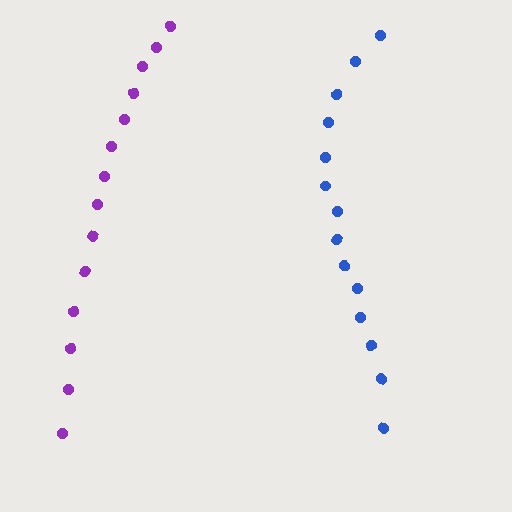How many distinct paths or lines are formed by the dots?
There are 2 distinct paths.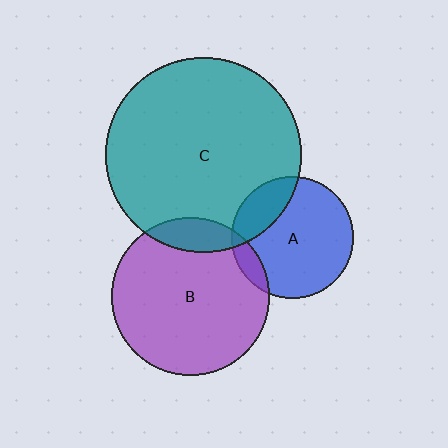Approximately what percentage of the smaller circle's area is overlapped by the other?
Approximately 10%.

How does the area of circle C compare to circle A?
Approximately 2.5 times.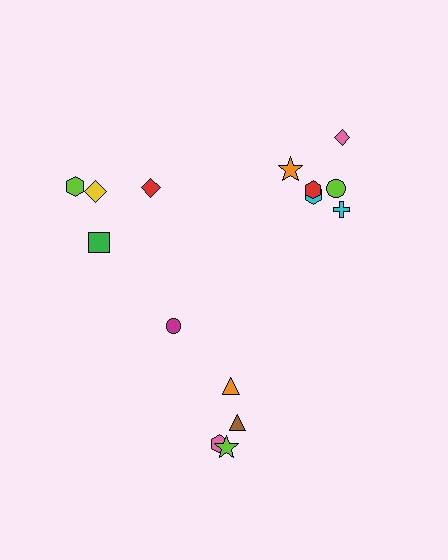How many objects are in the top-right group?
There are 6 objects.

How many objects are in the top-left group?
There are 4 objects.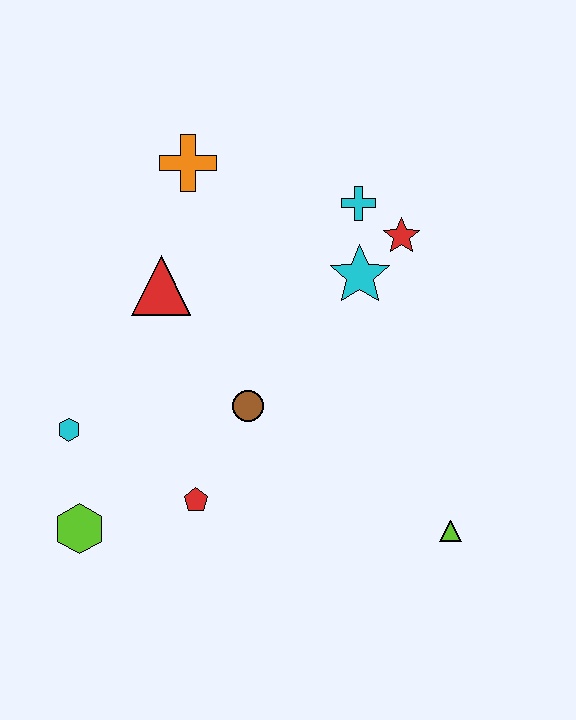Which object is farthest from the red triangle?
The lime triangle is farthest from the red triangle.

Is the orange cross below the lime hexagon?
No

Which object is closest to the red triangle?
The orange cross is closest to the red triangle.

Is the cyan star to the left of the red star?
Yes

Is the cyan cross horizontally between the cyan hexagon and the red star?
Yes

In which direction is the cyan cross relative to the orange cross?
The cyan cross is to the right of the orange cross.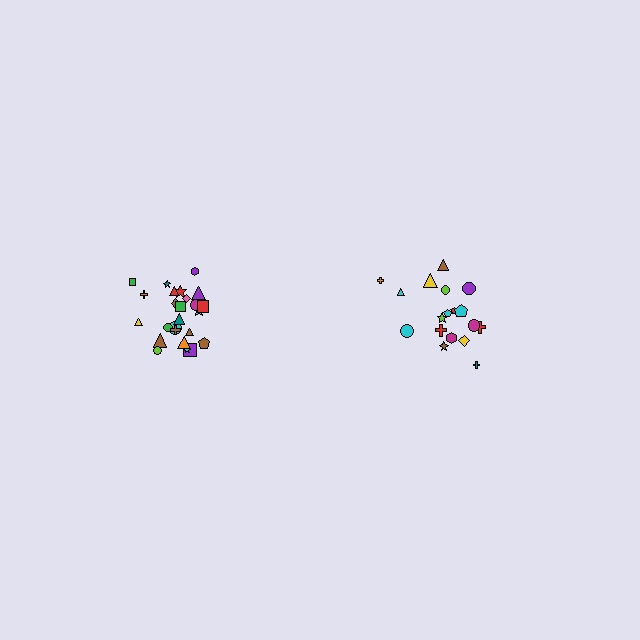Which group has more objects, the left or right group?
The left group.